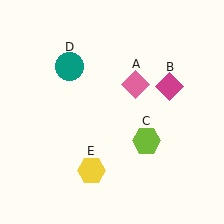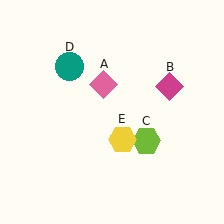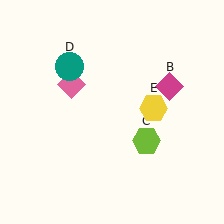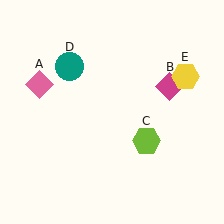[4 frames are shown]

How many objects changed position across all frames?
2 objects changed position: pink diamond (object A), yellow hexagon (object E).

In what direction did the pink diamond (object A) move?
The pink diamond (object A) moved left.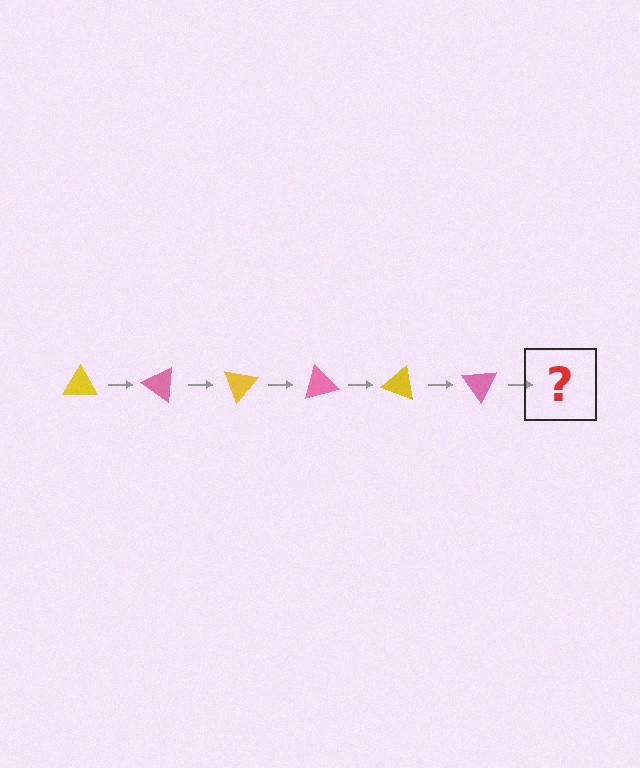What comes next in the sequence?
The next element should be a yellow triangle, rotated 210 degrees from the start.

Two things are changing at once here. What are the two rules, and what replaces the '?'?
The two rules are that it rotates 35 degrees each step and the color cycles through yellow and pink. The '?' should be a yellow triangle, rotated 210 degrees from the start.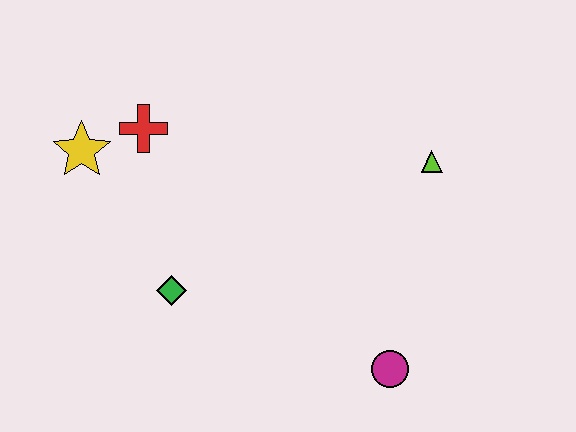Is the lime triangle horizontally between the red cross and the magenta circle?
No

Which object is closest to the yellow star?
The red cross is closest to the yellow star.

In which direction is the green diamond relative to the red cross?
The green diamond is below the red cross.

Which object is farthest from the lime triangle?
The yellow star is farthest from the lime triangle.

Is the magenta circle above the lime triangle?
No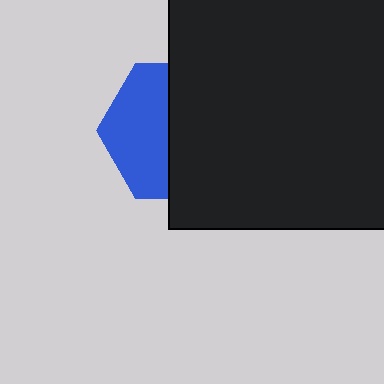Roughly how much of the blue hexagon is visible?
A small part of it is visible (roughly 44%).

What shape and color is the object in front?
The object in front is a black square.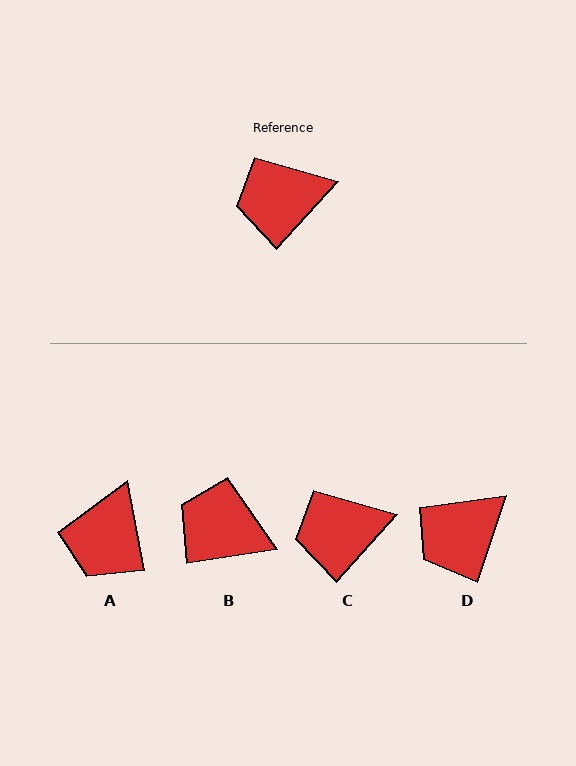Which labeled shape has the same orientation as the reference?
C.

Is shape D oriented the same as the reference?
No, it is off by about 23 degrees.